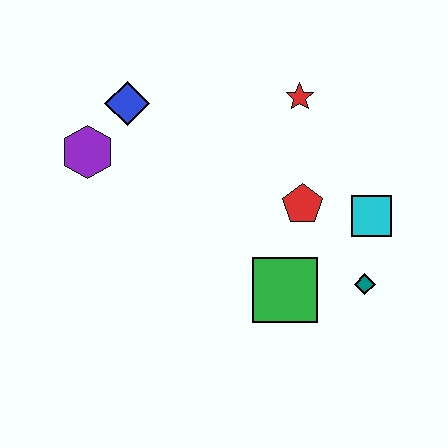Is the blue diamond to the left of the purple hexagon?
No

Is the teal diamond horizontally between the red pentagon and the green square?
No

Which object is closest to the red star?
The red pentagon is closest to the red star.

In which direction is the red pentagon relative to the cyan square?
The red pentagon is to the left of the cyan square.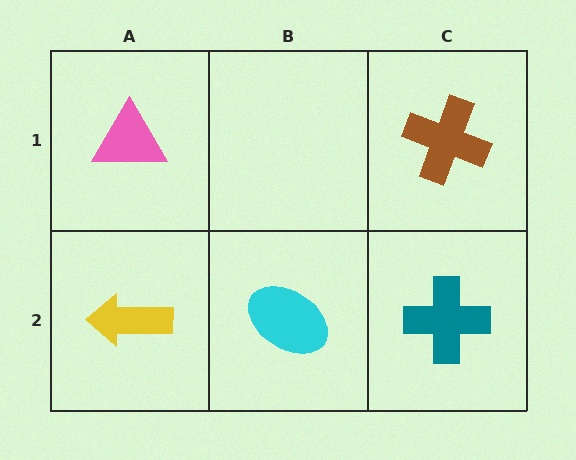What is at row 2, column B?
A cyan ellipse.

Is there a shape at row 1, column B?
No, that cell is empty.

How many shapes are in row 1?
2 shapes.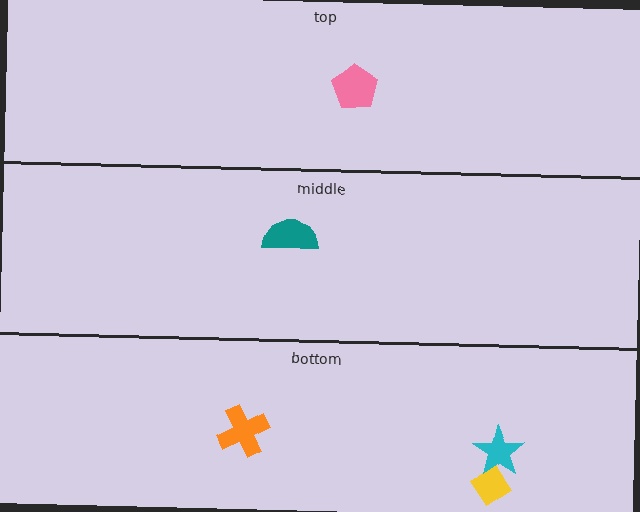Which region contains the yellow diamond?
The bottom region.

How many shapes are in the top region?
1.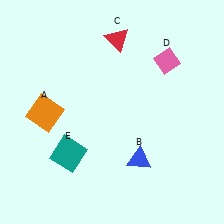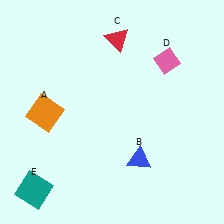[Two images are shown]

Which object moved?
The teal square (E) moved down.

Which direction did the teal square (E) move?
The teal square (E) moved down.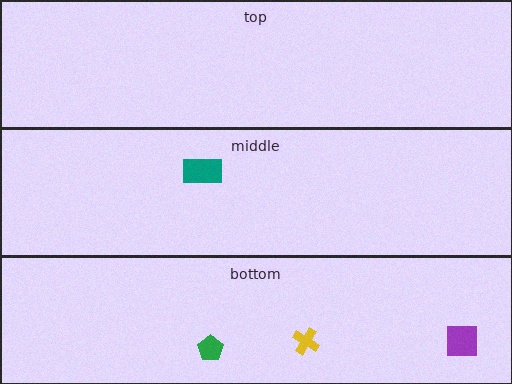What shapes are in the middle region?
The teal rectangle.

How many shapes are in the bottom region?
3.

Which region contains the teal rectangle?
The middle region.